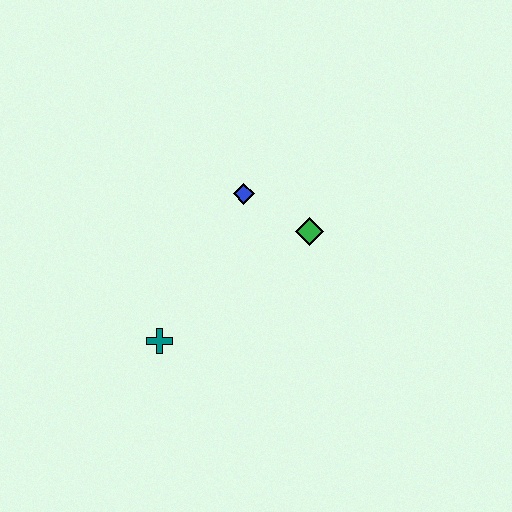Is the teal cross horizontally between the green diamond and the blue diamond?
No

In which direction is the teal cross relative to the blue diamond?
The teal cross is below the blue diamond.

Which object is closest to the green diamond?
The blue diamond is closest to the green diamond.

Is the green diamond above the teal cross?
Yes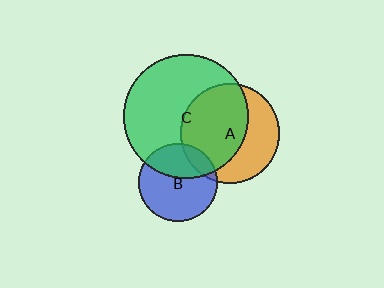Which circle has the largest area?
Circle C (green).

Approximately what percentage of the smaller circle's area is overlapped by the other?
Approximately 35%.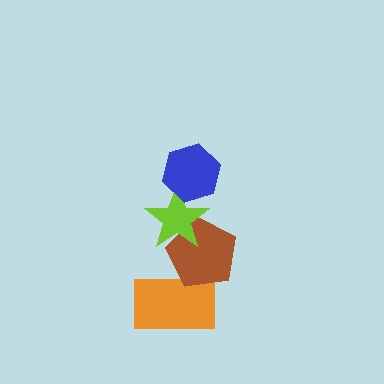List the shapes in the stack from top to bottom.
From top to bottom: the blue hexagon, the lime star, the brown pentagon, the orange rectangle.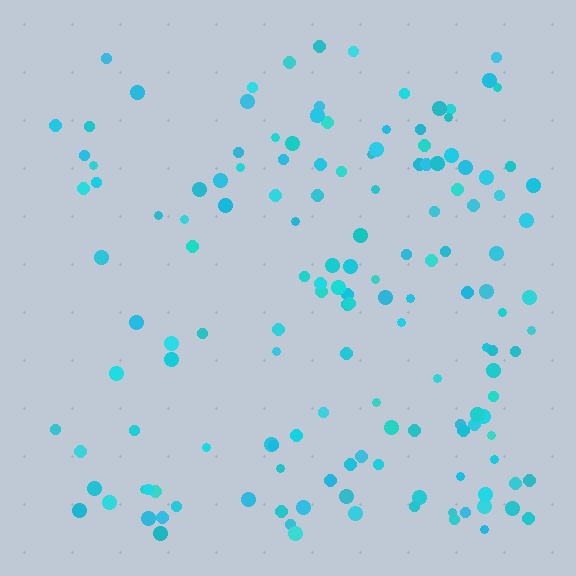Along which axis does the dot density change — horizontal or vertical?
Horizontal.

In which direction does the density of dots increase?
From left to right, with the right side densest.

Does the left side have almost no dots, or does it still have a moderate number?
Still a moderate number, just noticeably fewer than the right.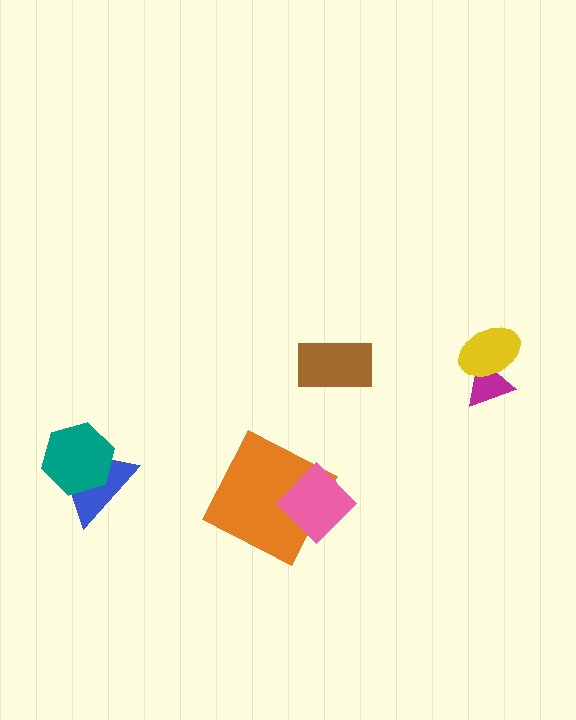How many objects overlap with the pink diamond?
1 object overlaps with the pink diamond.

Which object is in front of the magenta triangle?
The yellow ellipse is in front of the magenta triangle.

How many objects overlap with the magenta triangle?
1 object overlaps with the magenta triangle.